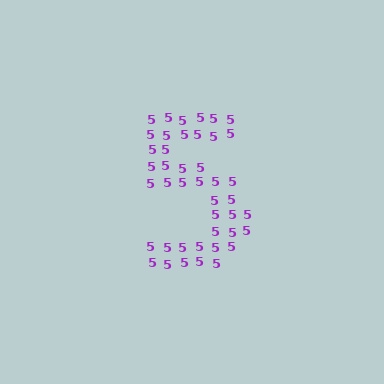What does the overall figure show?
The overall figure shows the digit 5.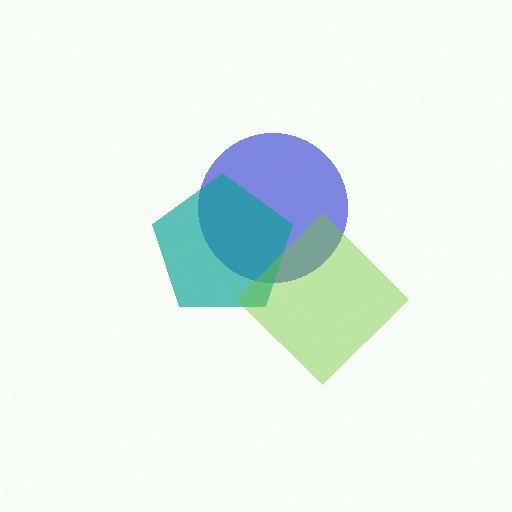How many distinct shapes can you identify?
There are 3 distinct shapes: a blue circle, a teal pentagon, a lime diamond.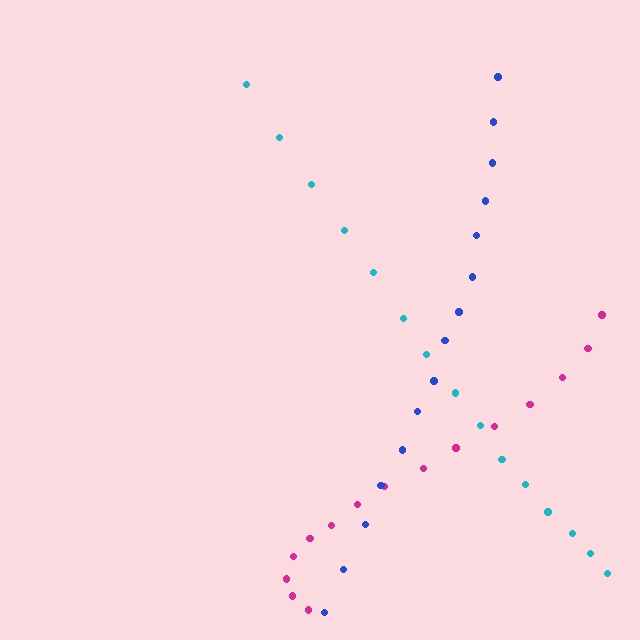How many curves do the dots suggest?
There are 3 distinct paths.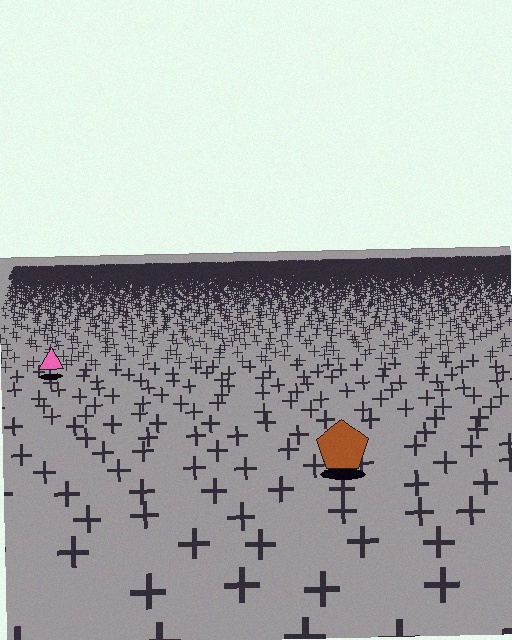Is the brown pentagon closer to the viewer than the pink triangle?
Yes. The brown pentagon is closer — you can tell from the texture gradient: the ground texture is coarser near it.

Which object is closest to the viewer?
The brown pentagon is closest. The texture marks near it are larger and more spread out.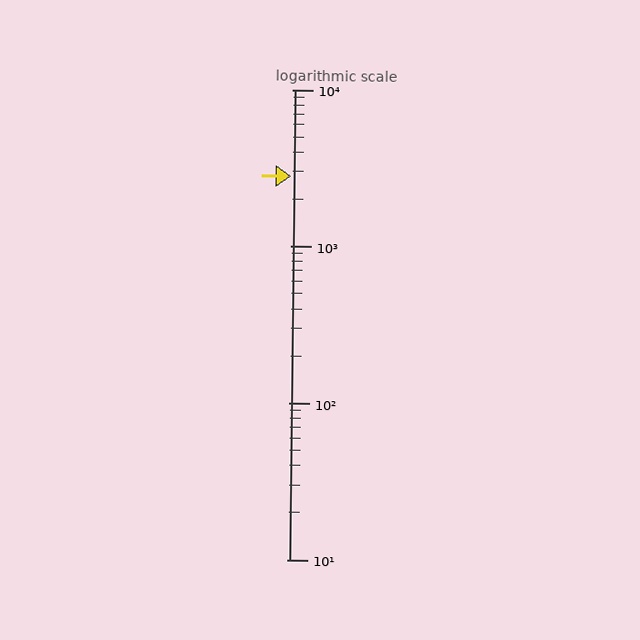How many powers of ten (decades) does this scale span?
The scale spans 3 decades, from 10 to 10000.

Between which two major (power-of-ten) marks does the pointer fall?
The pointer is between 1000 and 10000.